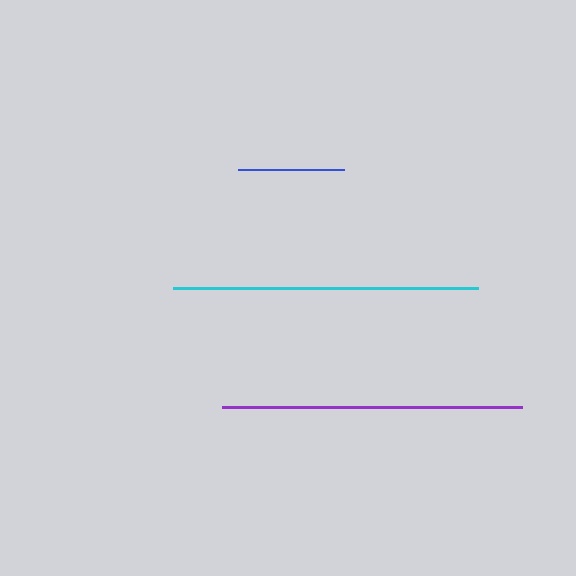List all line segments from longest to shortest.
From longest to shortest: cyan, purple, blue.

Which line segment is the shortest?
The blue line is the shortest at approximately 106 pixels.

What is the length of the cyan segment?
The cyan segment is approximately 305 pixels long.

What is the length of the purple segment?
The purple segment is approximately 300 pixels long.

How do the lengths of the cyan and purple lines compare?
The cyan and purple lines are approximately the same length.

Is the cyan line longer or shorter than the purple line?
The cyan line is longer than the purple line.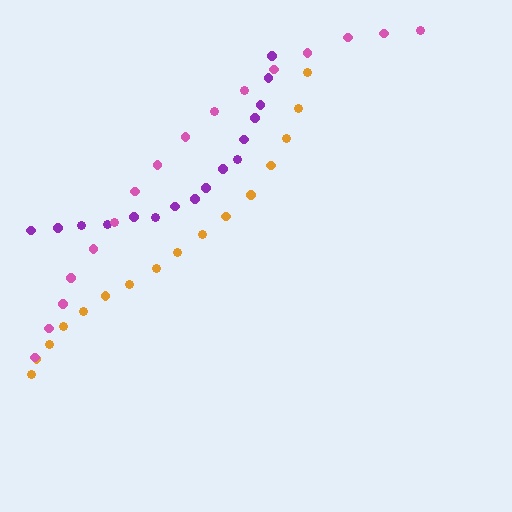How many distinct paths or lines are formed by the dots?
There are 3 distinct paths.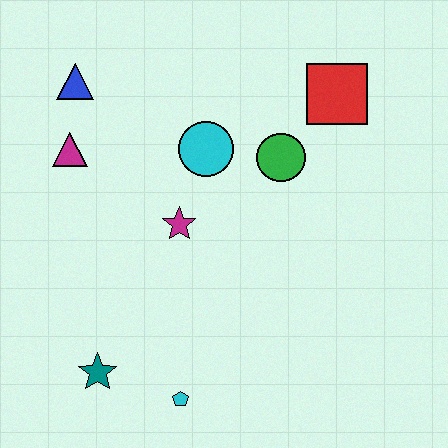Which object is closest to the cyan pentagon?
The teal star is closest to the cyan pentagon.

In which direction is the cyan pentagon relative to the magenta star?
The cyan pentagon is below the magenta star.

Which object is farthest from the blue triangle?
The cyan pentagon is farthest from the blue triangle.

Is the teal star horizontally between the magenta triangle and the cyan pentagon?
Yes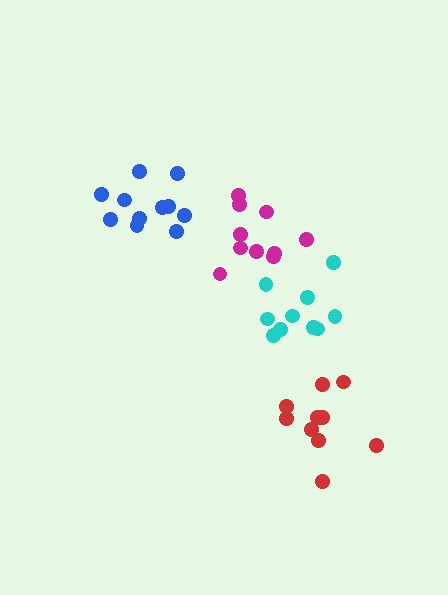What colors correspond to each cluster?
The clusters are colored: cyan, red, magenta, blue.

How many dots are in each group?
Group 1: 10 dots, Group 2: 10 dots, Group 3: 10 dots, Group 4: 11 dots (41 total).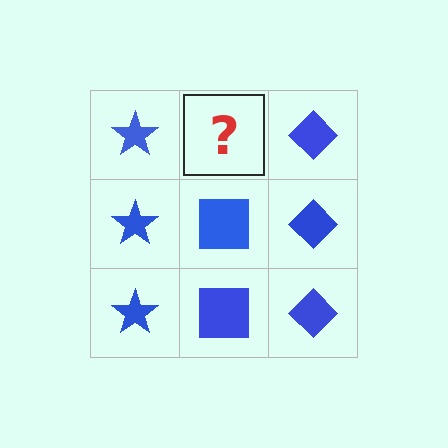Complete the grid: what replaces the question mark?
The question mark should be replaced with a blue square.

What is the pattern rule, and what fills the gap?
The rule is that each column has a consistent shape. The gap should be filled with a blue square.